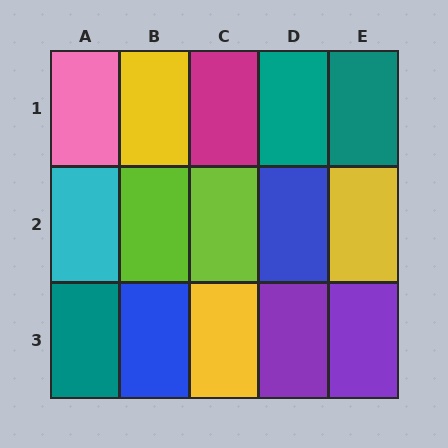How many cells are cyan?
1 cell is cyan.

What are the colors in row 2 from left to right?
Cyan, lime, lime, blue, yellow.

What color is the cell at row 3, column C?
Yellow.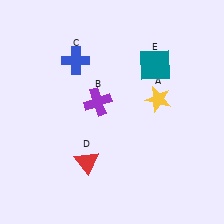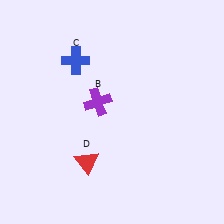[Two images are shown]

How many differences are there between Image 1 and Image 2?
There are 2 differences between the two images.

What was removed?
The yellow star (A), the teal square (E) were removed in Image 2.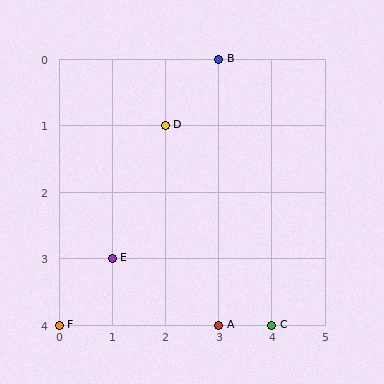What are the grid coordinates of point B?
Point B is at grid coordinates (3, 0).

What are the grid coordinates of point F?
Point F is at grid coordinates (0, 4).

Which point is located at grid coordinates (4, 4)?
Point C is at (4, 4).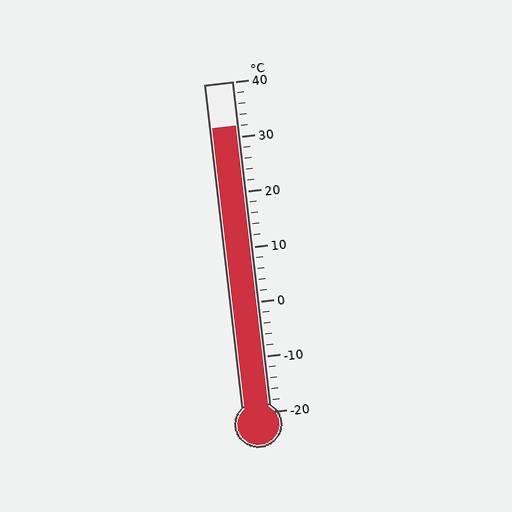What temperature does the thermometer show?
The thermometer shows approximately 32°C.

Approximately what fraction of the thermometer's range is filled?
The thermometer is filled to approximately 85% of its range.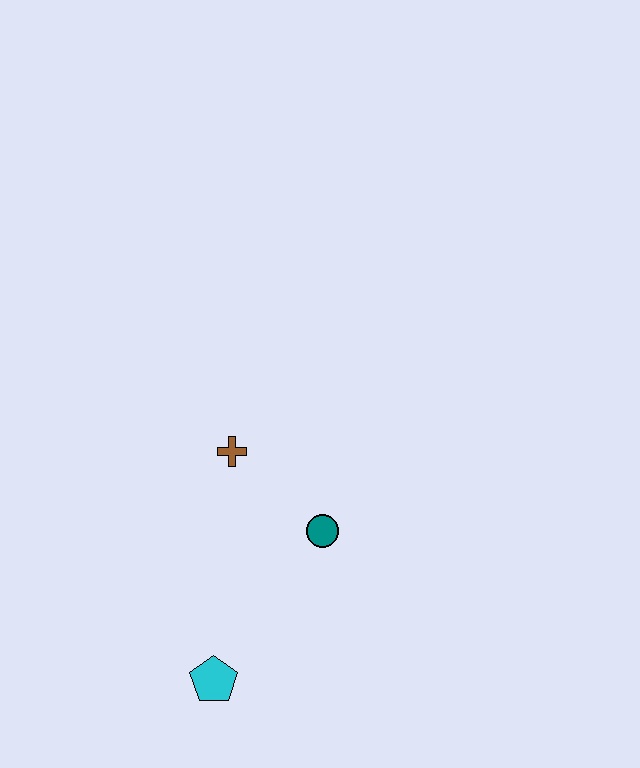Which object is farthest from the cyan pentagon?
The brown cross is farthest from the cyan pentagon.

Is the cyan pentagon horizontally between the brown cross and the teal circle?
No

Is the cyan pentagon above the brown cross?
No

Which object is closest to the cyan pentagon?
The teal circle is closest to the cyan pentagon.